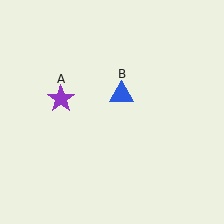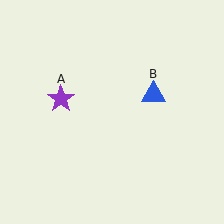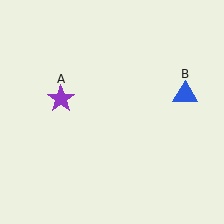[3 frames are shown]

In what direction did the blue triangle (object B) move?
The blue triangle (object B) moved right.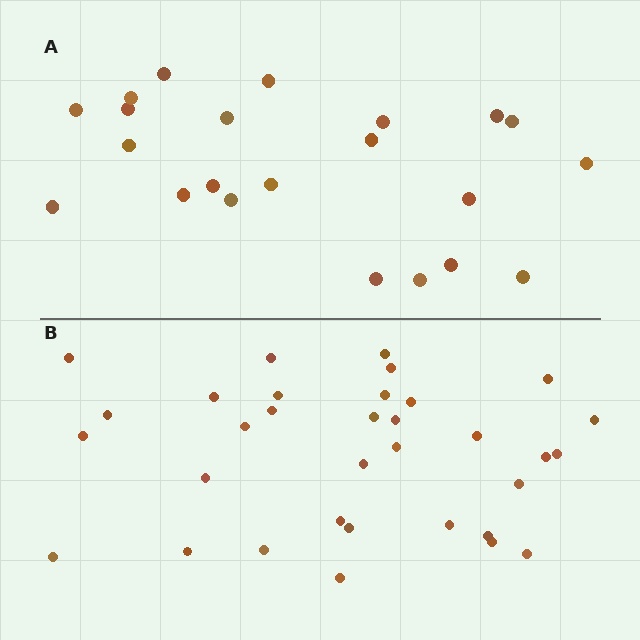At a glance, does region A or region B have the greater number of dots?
Region B (the bottom region) has more dots.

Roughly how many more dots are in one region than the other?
Region B has roughly 12 or so more dots than region A.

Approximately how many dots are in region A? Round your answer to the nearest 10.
About 20 dots. (The exact count is 22, which rounds to 20.)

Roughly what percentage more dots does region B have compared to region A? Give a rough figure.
About 50% more.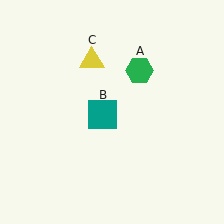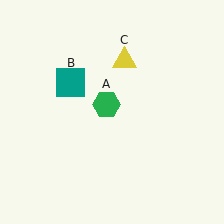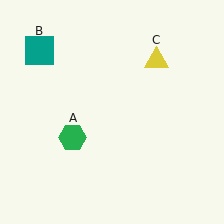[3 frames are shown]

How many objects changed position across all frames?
3 objects changed position: green hexagon (object A), teal square (object B), yellow triangle (object C).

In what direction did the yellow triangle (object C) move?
The yellow triangle (object C) moved right.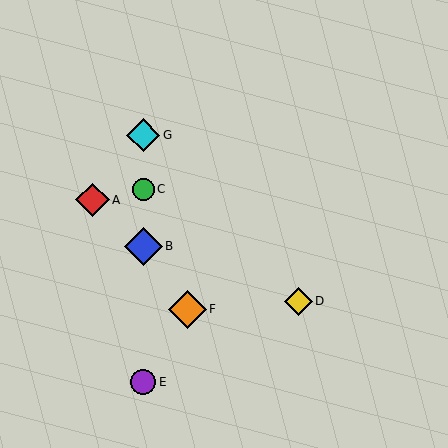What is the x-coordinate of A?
Object A is at x≈92.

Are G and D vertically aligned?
No, G is at x≈143 and D is at x≈298.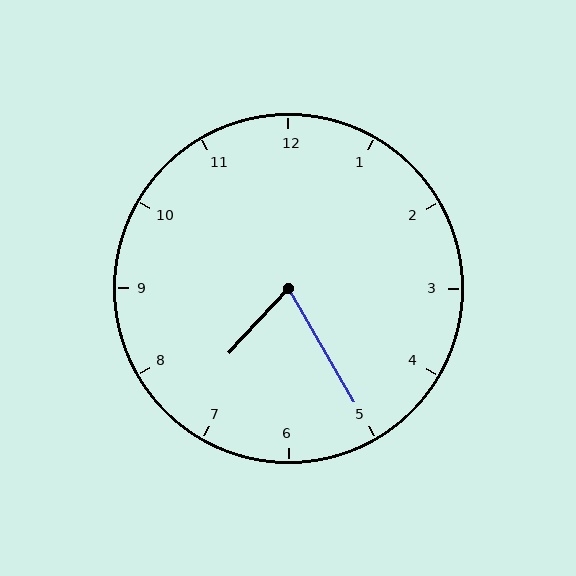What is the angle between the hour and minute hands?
Approximately 72 degrees.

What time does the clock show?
7:25.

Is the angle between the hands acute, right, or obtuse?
It is acute.